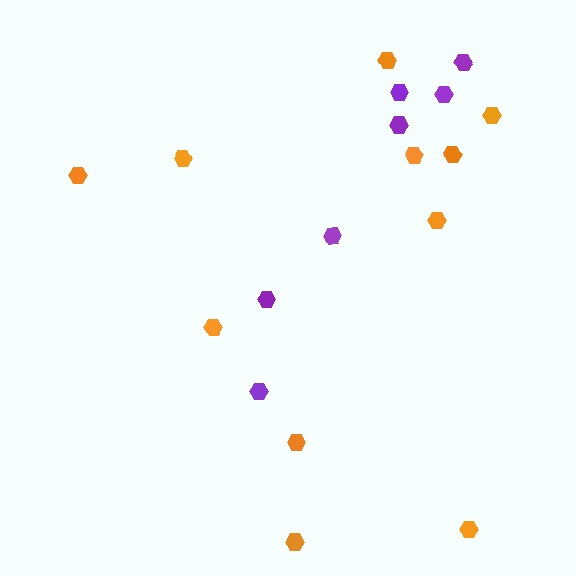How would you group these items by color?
There are 2 groups: one group of orange hexagons (11) and one group of purple hexagons (7).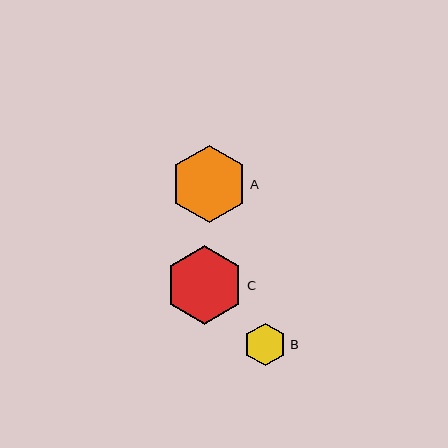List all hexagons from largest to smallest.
From largest to smallest: C, A, B.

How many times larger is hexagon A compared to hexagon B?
Hexagon A is approximately 1.8 times the size of hexagon B.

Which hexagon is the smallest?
Hexagon B is the smallest with a size of approximately 43 pixels.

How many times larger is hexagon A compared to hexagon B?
Hexagon A is approximately 1.8 times the size of hexagon B.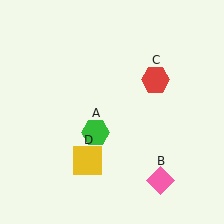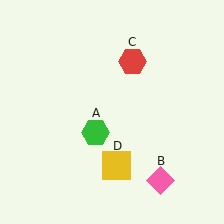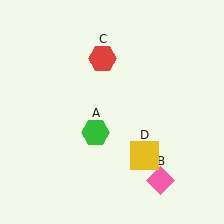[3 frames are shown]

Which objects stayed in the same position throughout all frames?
Green hexagon (object A) and pink diamond (object B) remained stationary.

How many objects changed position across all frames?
2 objects changed position: red hexagon (object C), yellow square (object D).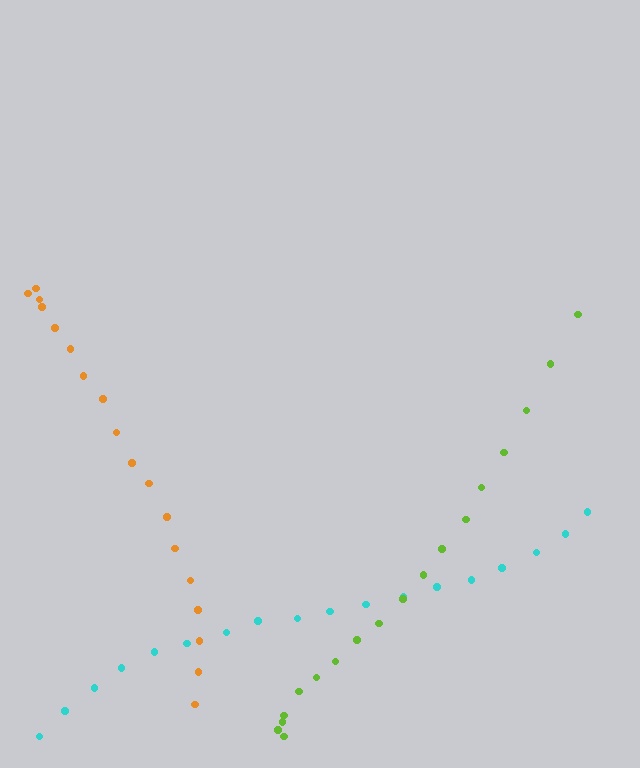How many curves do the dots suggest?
There are 3 distinct paths.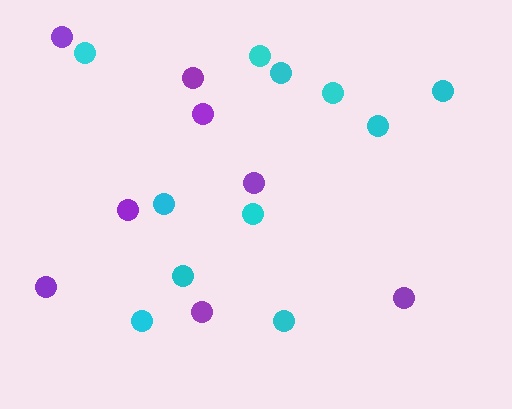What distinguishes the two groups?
There are 2 groups: one group of purple circles (8) and one group of cyan circles (11).